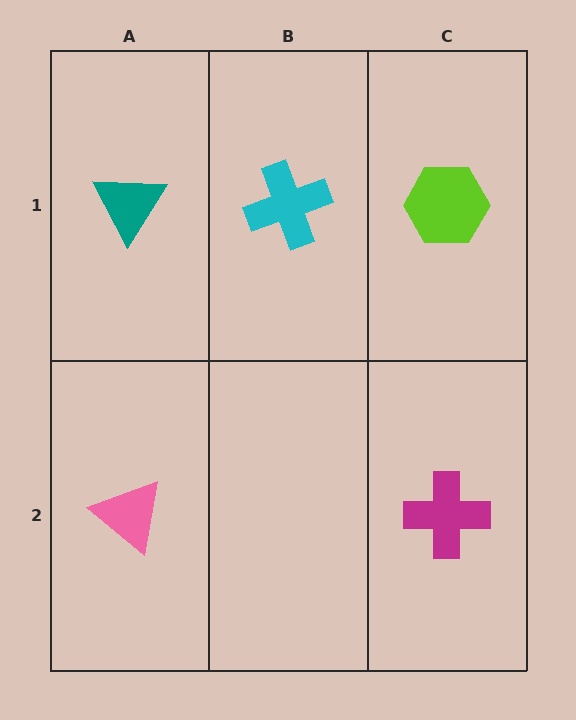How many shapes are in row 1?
3 shapes.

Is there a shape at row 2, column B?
No, that cell is empty.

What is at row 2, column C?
A magenta cross.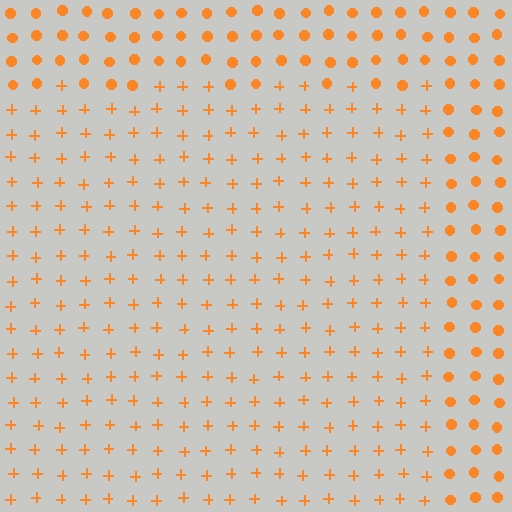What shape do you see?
I see a rectangle.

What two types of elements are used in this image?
The image uses plus signs inside the rectangle region and circles outside it.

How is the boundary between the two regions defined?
The boundary is defined by a change in element shape: plus signs inside vs. circles outside. All elements share the same color and spacing.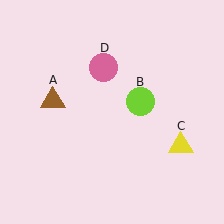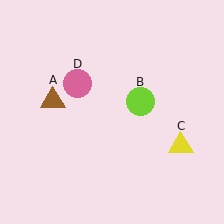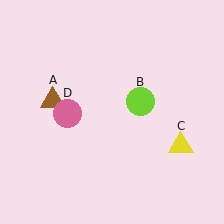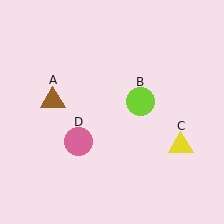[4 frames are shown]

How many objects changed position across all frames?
1 object changed position: pink circle (object D).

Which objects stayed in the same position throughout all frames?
Brown triangle (object A) and lime circle (object B) and yellow triangle (object C) remained stationary.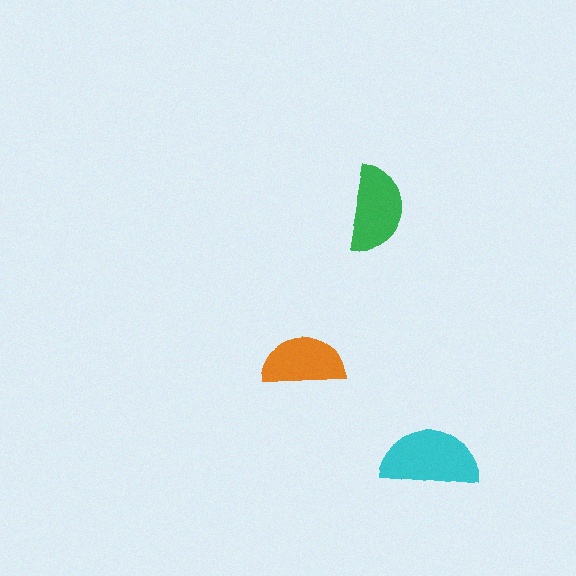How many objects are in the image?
There are 3 objects in the image.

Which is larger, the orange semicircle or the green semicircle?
The green one.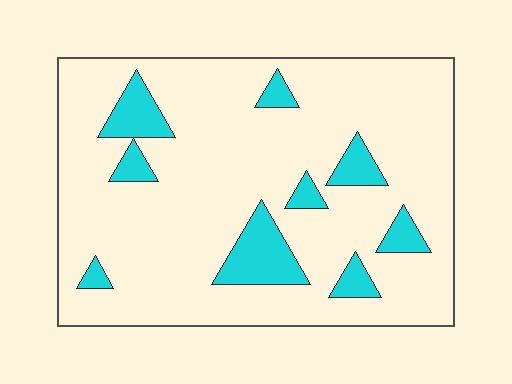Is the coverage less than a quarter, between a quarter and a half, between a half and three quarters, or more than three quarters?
Less than a quarter.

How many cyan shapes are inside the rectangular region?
9.